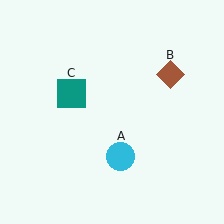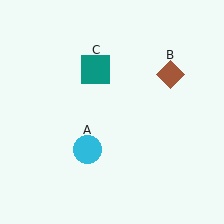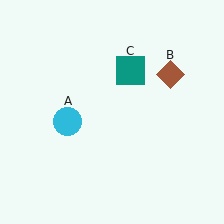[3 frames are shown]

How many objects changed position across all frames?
2 objects changed position: cyan circle (object A), teal square (object C).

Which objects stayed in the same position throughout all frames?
Brown diamond (object B) remained stationary.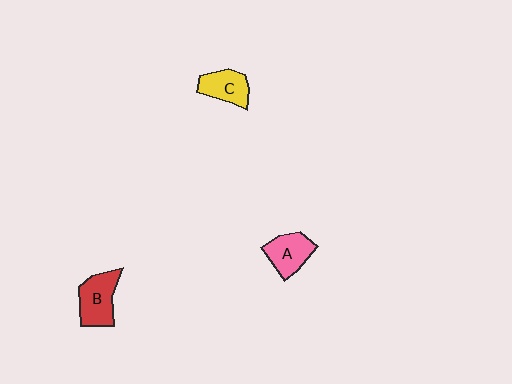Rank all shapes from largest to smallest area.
From largest to smallest: B (red), A (pink), C (yellow).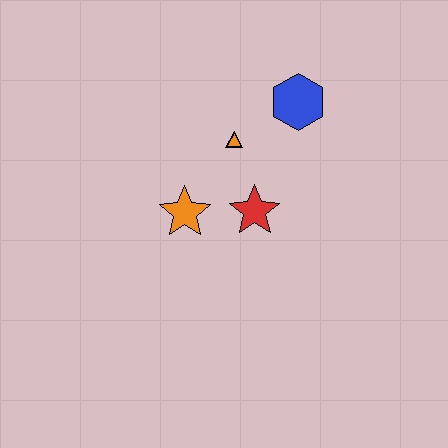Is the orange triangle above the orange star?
Yes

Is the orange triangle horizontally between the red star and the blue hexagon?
No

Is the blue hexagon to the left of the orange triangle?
No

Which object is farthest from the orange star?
The blue hexagon is farthest from the orange star.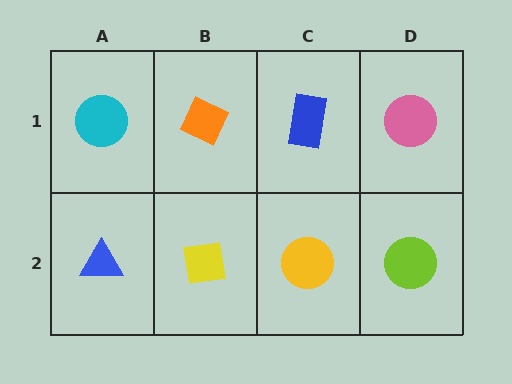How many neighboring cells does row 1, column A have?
2.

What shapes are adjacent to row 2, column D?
A pink circle (row 1, column D), a yellow circle (row 2, column C).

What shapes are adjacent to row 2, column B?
An orange diamond (row 1, column B), a blue triangle (row 2, column A), a yellow circle (row 2, column C).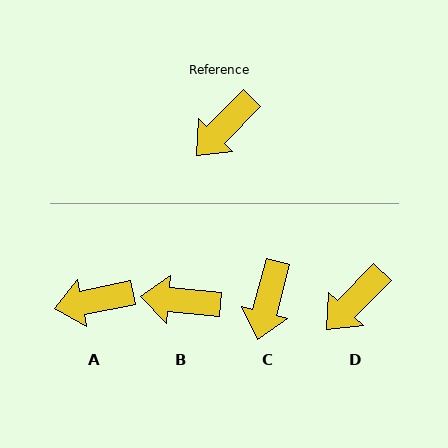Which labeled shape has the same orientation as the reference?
D.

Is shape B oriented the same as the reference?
No, it is off by about 52 degrees.